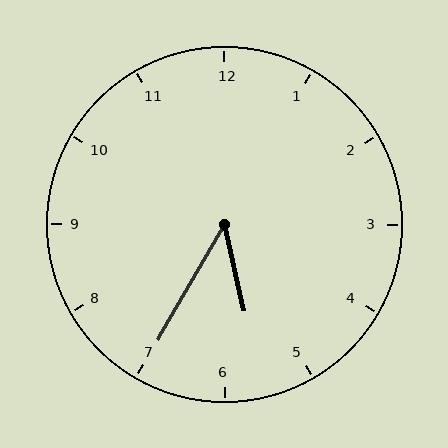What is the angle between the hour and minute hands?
Approximately 42 degrees.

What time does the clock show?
5:35.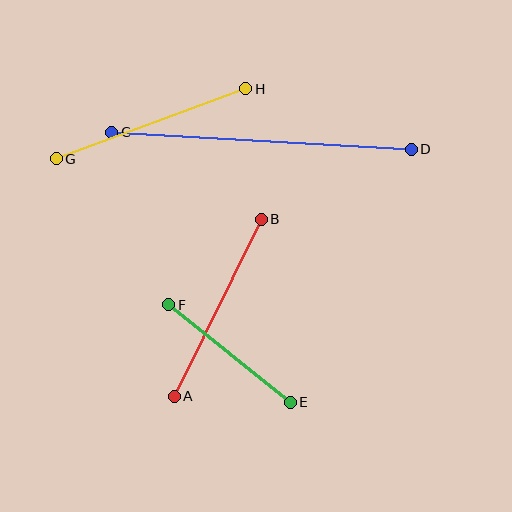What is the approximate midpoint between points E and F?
The midpoint is at approximately (230, 354) pixels.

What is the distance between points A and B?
The distance is approximately 197 pixels.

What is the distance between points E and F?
The distance is approximately 156 pixels.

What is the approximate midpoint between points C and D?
The midpoint is at approximately (261, 141) pixels.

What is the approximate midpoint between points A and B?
The midpoint is at approximately (218, 308) pixels.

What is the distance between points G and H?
The distance is approximately 202 pixels.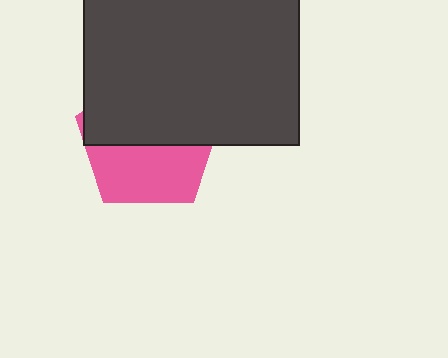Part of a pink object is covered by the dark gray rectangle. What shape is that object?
It is a pentagon.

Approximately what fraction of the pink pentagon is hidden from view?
Roughly 55% of the pink pentagon is hidden behind the dark gray rectangle.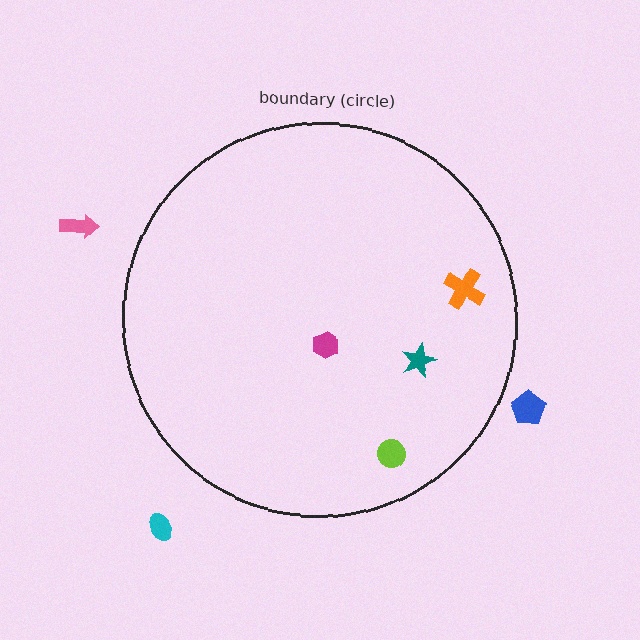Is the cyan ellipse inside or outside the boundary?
Outside.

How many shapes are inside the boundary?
4 inside, 3 outside.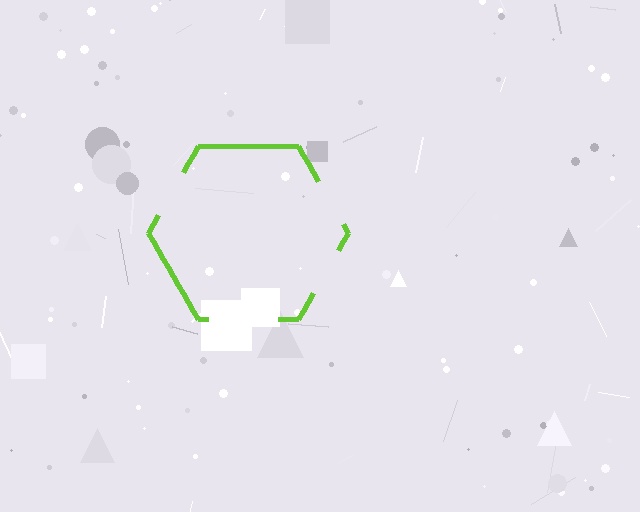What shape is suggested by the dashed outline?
The dashed outline suggests a hexagon.